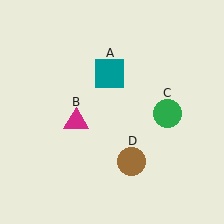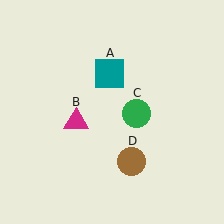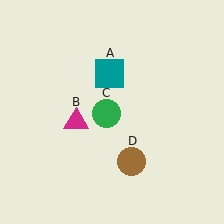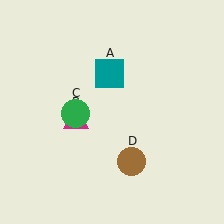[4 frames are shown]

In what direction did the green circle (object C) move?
The green circle (object C) moved left.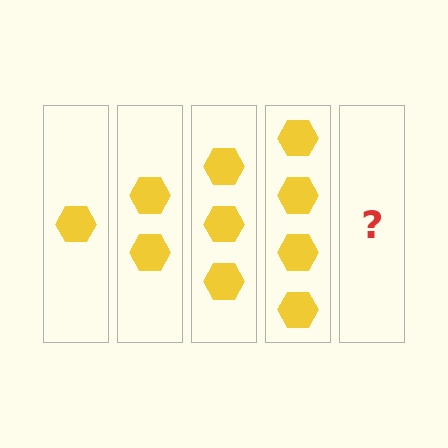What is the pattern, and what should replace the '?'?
The pattern is that each step adds one more hexagon. The '?' should be 5 hexagons.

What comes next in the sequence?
The next element should be 5 hexagons.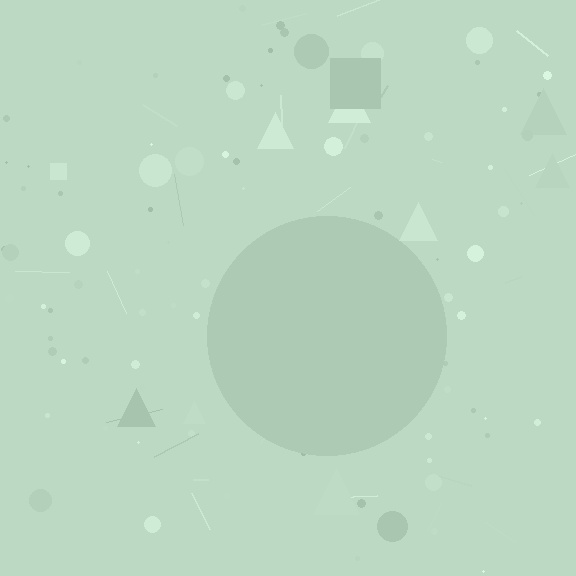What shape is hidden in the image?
A circle is hidden in the image.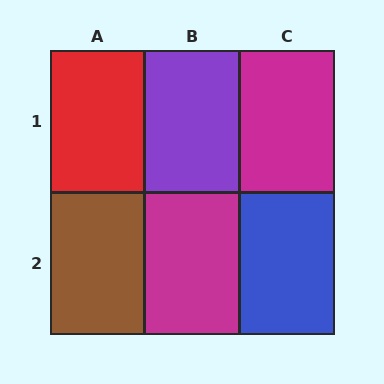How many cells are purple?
1 cell is purple.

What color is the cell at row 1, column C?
Magenta.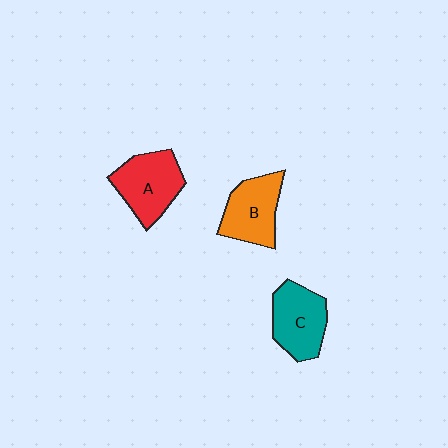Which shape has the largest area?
Shape A (red).